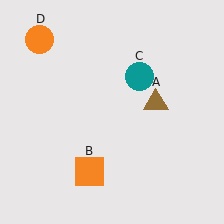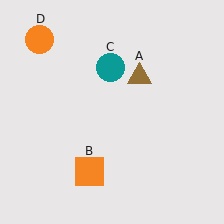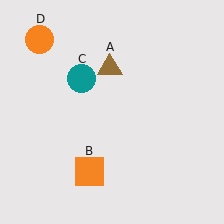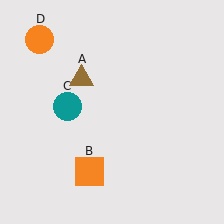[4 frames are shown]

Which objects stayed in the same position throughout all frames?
Orange square (object B) and orange circle (object D) remained stationary.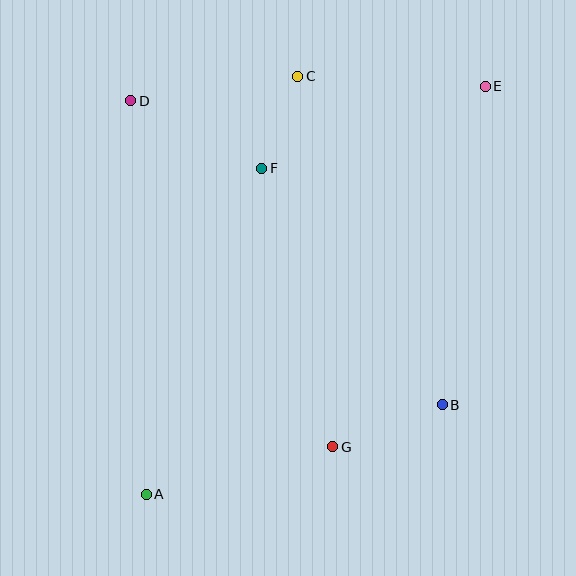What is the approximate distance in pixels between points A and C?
The distance between A and C is approximately 445 pixels.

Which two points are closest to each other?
Points C and F are closest to each other.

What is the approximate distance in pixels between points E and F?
The distance between E and F is approximately 238 pixels.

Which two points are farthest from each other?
Points A and E are farthest from each other.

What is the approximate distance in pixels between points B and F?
The distance between B and F is approximately 297 pixels.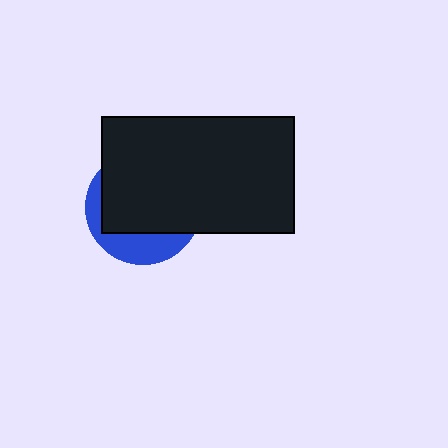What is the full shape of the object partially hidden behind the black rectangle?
The partially hidden object is a blue circle.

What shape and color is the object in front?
The object in front is a black rectangle.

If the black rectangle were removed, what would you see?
You would see the complete blue circle.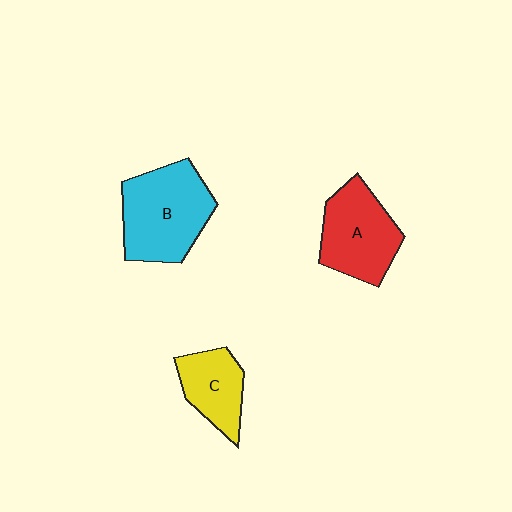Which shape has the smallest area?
Shape C (yellow).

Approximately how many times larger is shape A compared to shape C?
Approximately 1.4 times.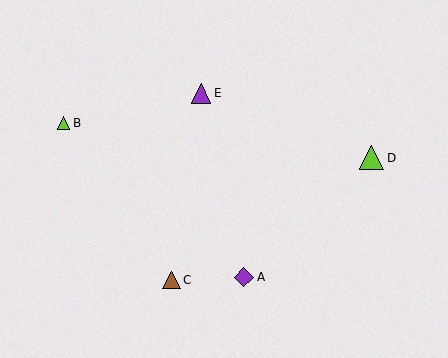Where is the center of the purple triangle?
The center of the purple triangle is at (201, 93).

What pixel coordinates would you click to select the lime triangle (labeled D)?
Click at (372, 158) to select the lime triangle D.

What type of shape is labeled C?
Shape C is a brown triangle.